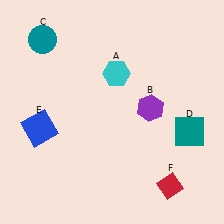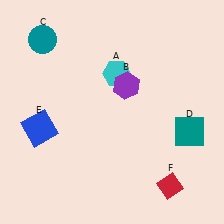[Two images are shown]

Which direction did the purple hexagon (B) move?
The purple hexagon (B) moved left.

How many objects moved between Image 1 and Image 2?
1 object moved between the two images.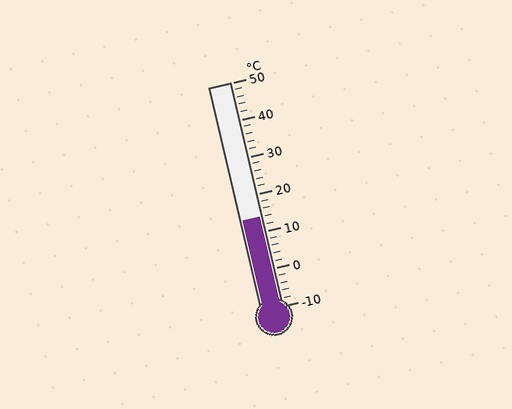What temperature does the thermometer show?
The thermometer shows approximately 14°C.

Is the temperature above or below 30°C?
The temperature is below 30°C.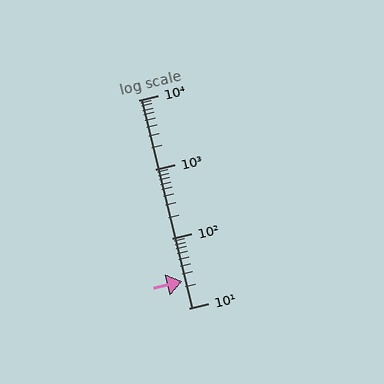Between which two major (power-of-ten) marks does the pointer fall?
The pointer is between 10 and 100.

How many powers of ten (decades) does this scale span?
The scale spans 3 decades, from 10 to 10000.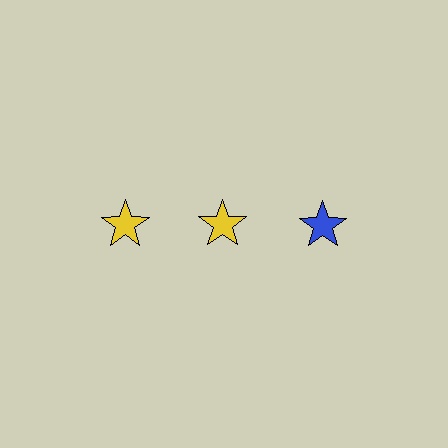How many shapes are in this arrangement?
There are 3 shapes arranged in a grid pattern.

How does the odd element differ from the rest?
It has a different color: blue instead of yellow.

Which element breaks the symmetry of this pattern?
The blue star in the top row, center column breaks the symmetry. All other shapes are yellow stars.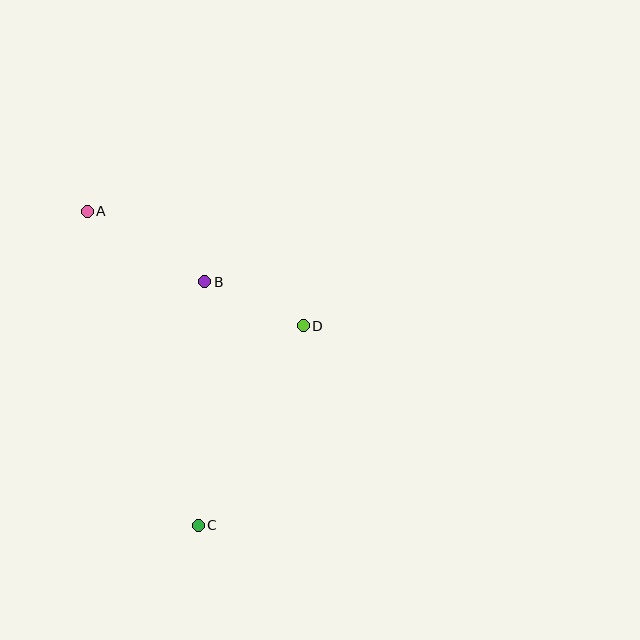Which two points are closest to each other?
Points B and D are closest to each other.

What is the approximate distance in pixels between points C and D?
The distance between C and D is approximately 226 pixels.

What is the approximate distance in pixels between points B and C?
The distance between B and C is approximately 244 pixels.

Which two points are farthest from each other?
Points A and C are farthest from each other.